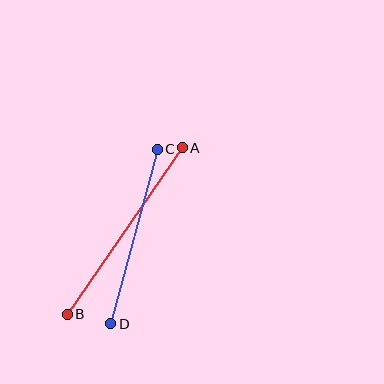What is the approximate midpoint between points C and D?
The midpoint is at approximately (134, 237) pixels.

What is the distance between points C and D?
The distance is approximately 181 pixels.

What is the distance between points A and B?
The distance is approximately 203 pixels.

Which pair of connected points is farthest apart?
Points A and B are farthest apart.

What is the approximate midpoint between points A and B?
The midpoint is at approximately (125, 231) pixels.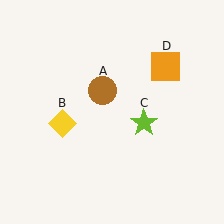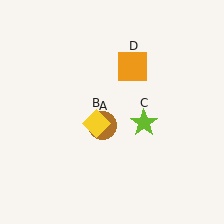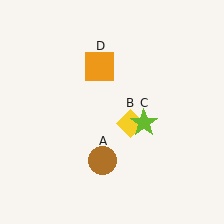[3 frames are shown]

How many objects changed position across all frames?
3 objects changed position: brown circle (object A), yellow diamond (object B), orange square (object D).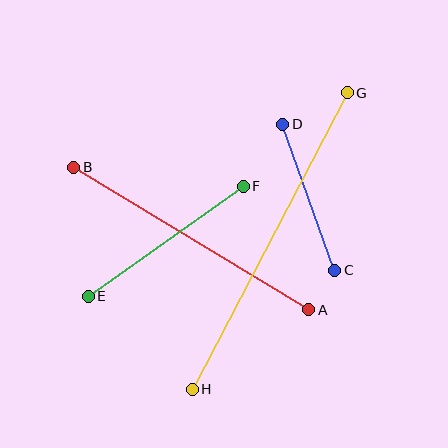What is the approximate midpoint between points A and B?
The midpoint is at approximately (191, 239) pixels.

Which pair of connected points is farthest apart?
Points G and H are farthest apart.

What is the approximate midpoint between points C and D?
The midpoint is at approximately (309, 197) pixels.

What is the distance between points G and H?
The distance is approximately 335 pixels.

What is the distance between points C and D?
The distance is approximately 155 pixels.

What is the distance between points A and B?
The distance is approximately 275 pixels.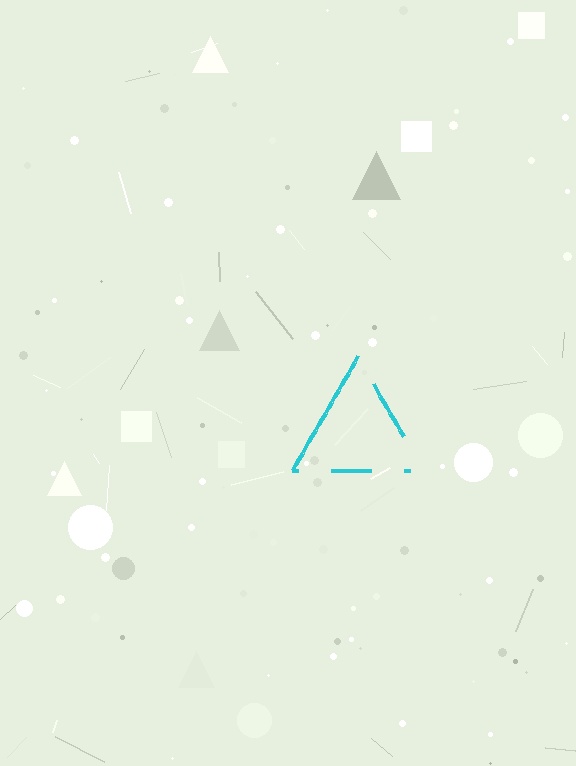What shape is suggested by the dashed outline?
The dashed outline suggests a triangle.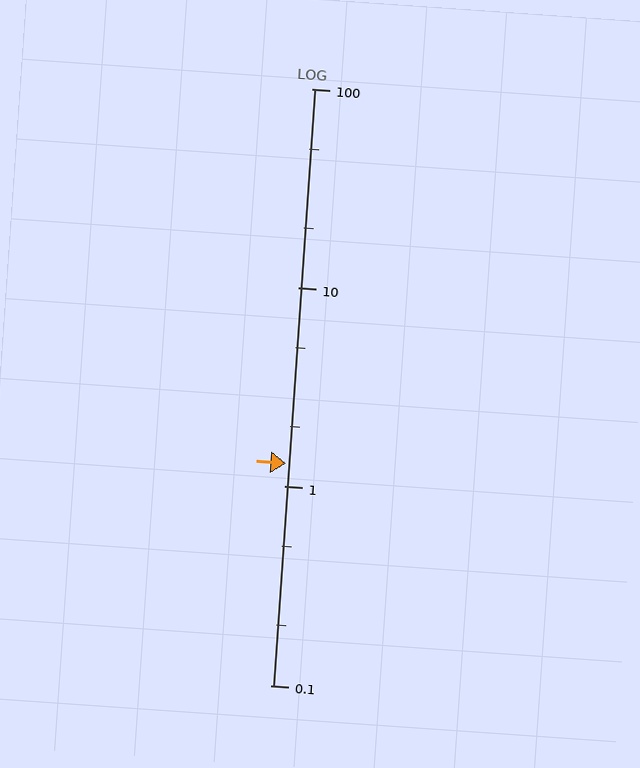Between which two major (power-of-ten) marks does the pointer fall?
The pointer is between 1 and 10.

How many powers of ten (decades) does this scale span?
The scale spans 3 decades, from 0.1 to 100.